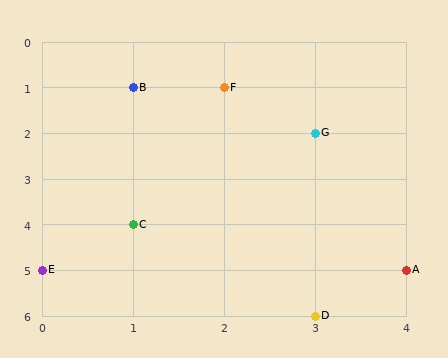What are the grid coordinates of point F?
Point F is at grid coordinates (2, 1).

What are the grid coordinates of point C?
Point C is at grid coordinates (1, 4).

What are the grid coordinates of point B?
Point B is at grid coordinates (1, 1).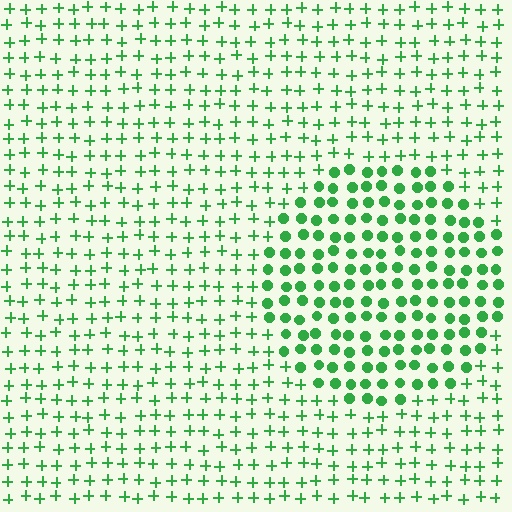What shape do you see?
I see a circle.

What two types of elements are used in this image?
The image uses circles inside the circle region and plus signs outside it.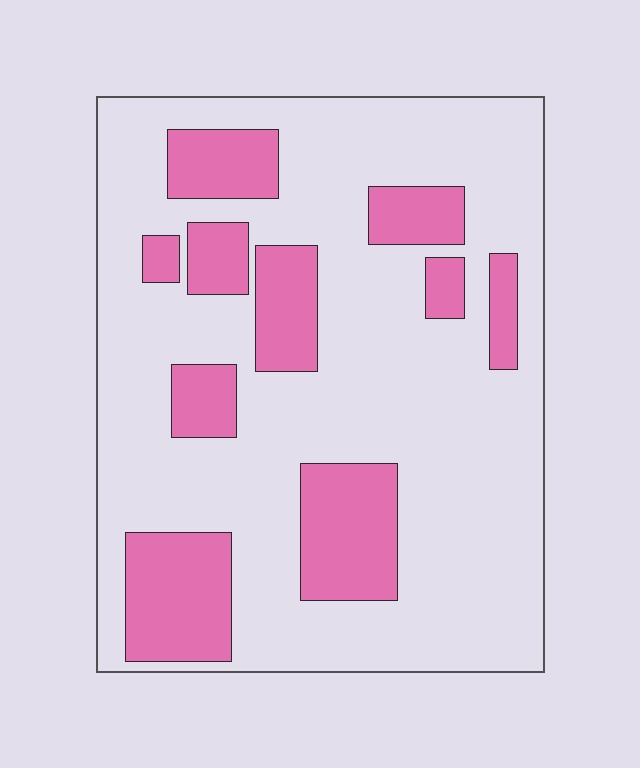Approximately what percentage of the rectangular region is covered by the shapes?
Approximately 25%.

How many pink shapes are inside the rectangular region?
10.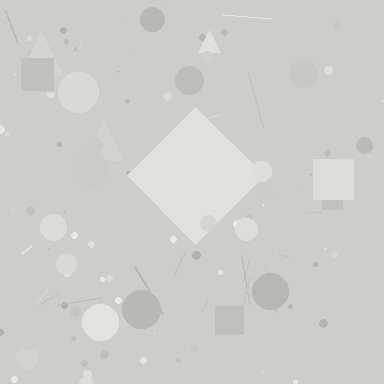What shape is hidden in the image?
A diamond is hidden in the image.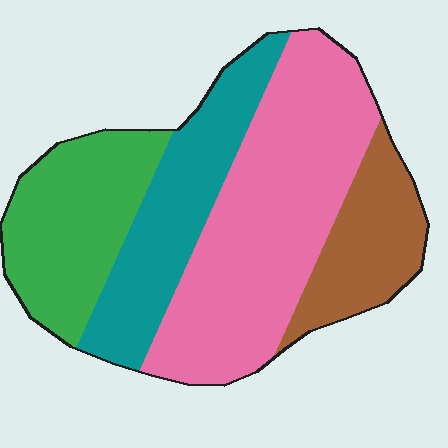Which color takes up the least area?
Brown, at roughly 15%.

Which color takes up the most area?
Pink, at roughly 40%.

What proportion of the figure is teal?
Teal covers about 20% of the figure.